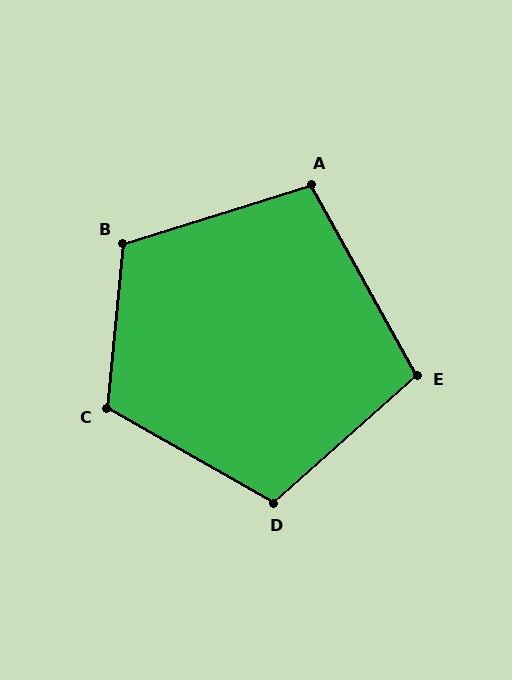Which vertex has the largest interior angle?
C, at approximately 114 degrees.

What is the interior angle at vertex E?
Approximately 103 degrees (obtuse).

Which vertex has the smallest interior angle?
A, at approximately 102 degrees.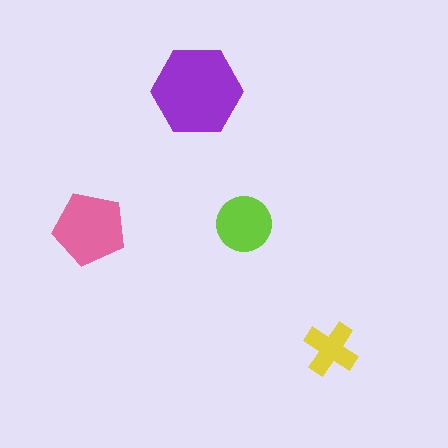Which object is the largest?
The purple hexagon.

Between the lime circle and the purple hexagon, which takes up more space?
The purple hexagon.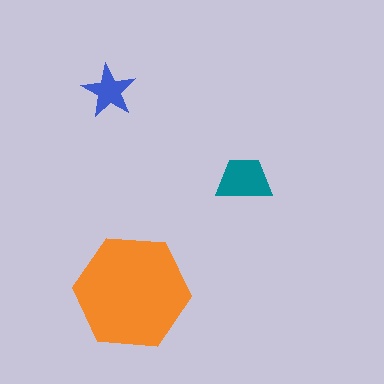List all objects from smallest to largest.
The blue star, the teal trapezoid, the orange hexagon.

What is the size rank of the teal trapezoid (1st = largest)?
2nd.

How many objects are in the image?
There are 3 objects in the image.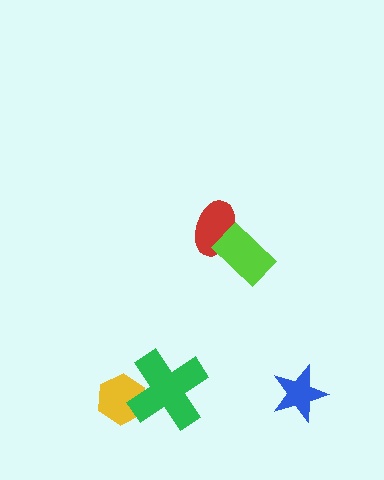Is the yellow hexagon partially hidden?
Yes, it is partially covered by another shape.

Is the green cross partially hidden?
No, no other shape covers it.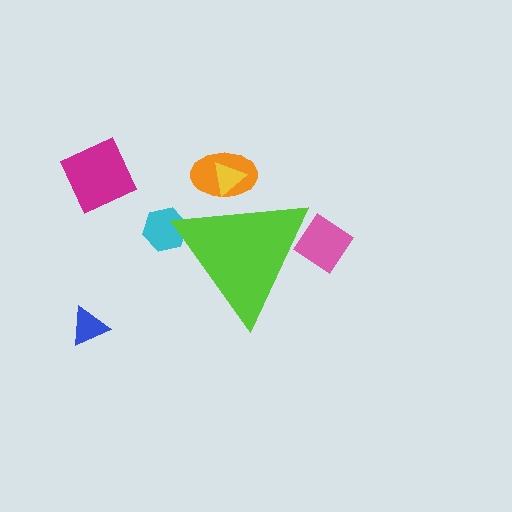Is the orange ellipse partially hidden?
Yes, the orange ellipse is partially hidden behind the lime triangle.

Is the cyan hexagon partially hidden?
Yes, the cyan hexagon is partially hidden behind the lime triangle.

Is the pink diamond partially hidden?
Yes, the pink diamond is partially hidden behind the lime triangle.